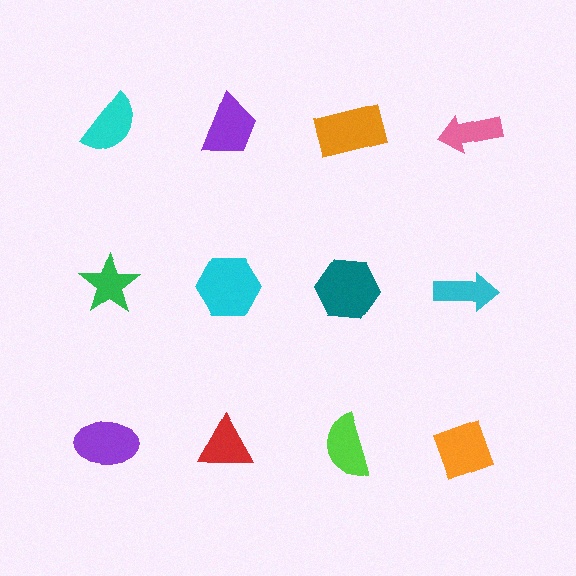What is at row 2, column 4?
A cyan arrow.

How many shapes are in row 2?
4 shapes.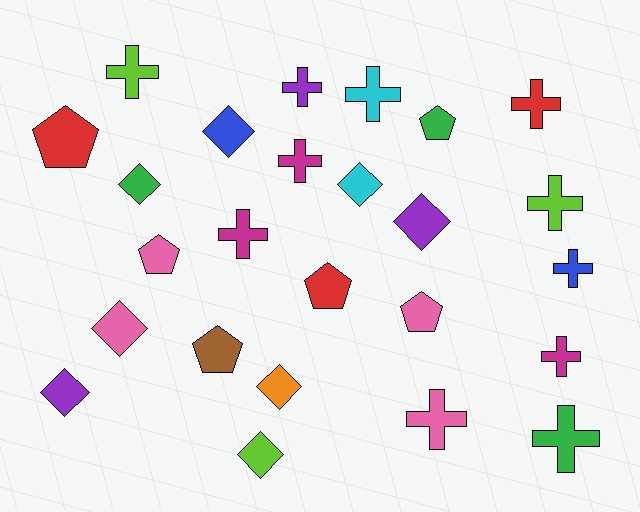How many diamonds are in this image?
There are 8 diamonds.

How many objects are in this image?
There are 25 objects.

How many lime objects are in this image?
There are 3 lime objects.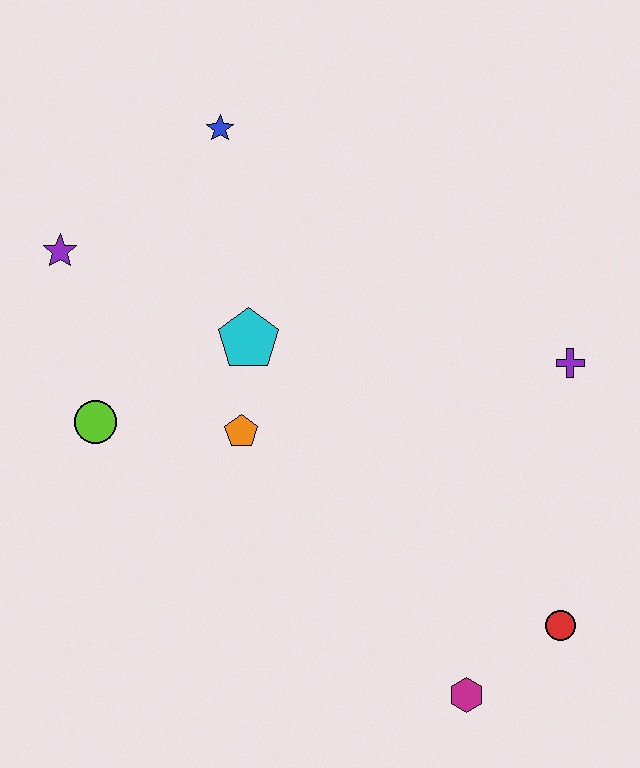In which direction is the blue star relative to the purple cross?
The blue star is to the left of the purple cross.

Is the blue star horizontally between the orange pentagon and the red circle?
No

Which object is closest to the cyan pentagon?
The orange pentagon is closest to the cyan pentagon.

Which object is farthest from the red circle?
The purple star is farthest from the red circle.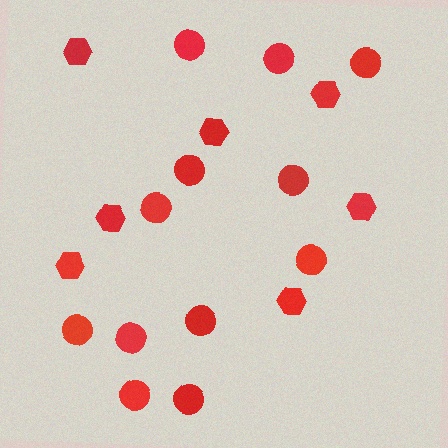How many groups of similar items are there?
There are 2 groups: one group of hexagons (7) and one group of circles (12).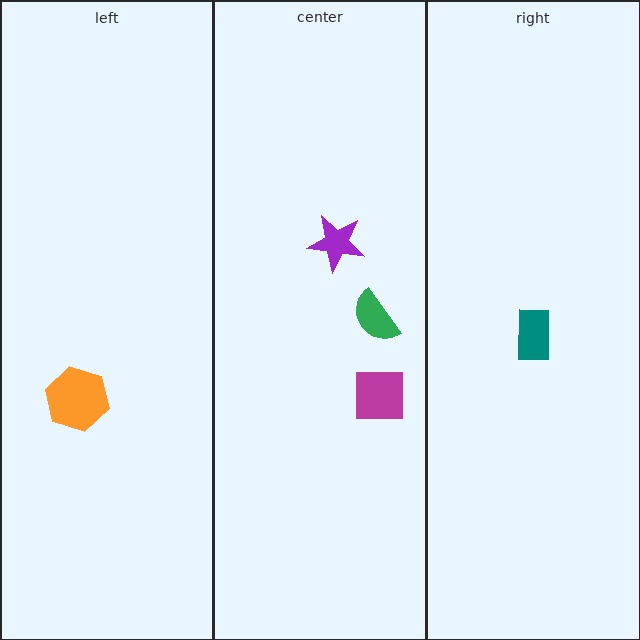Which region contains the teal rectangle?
The right region.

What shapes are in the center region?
The green semicircle, the magenta square, the purple star.